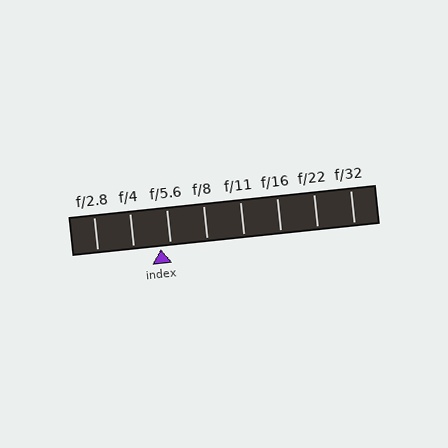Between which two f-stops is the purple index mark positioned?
The index mark is between f/4 and f/5.6.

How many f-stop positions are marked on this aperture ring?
There are 8 f-stop positions marked.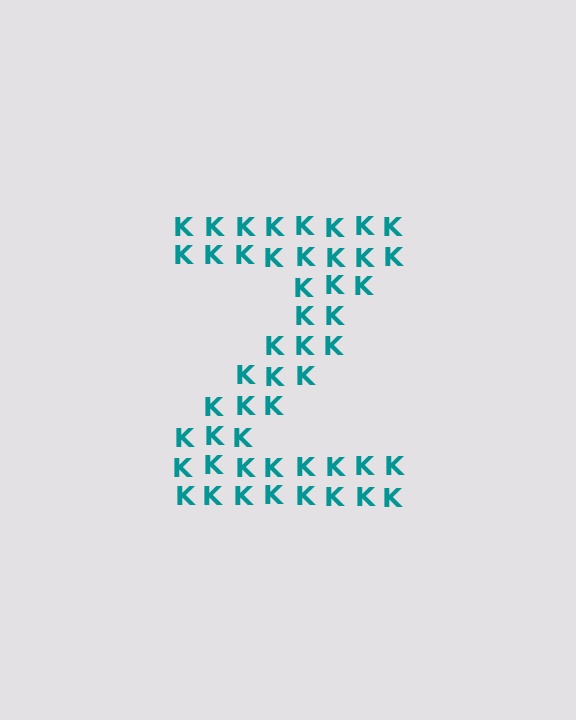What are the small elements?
The small elements are letter K's.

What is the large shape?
The large shape is the letter Z.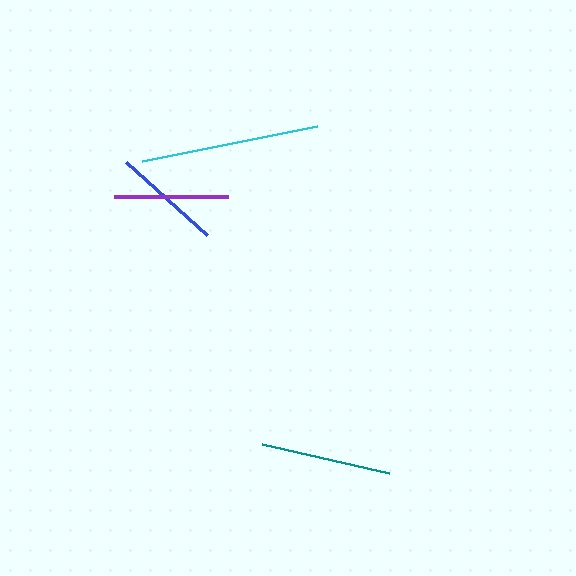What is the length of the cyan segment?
The cyan segment is approximately 179 pixels long.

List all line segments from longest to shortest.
From longest to shortest: cyan, teal, purple, blue.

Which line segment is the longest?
The cyan line is the longest at approximately 179 pixels.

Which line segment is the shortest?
The blue line is the shortest at approximately 109 pixels.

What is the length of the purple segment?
The purple segment is approximately 114 pixels long.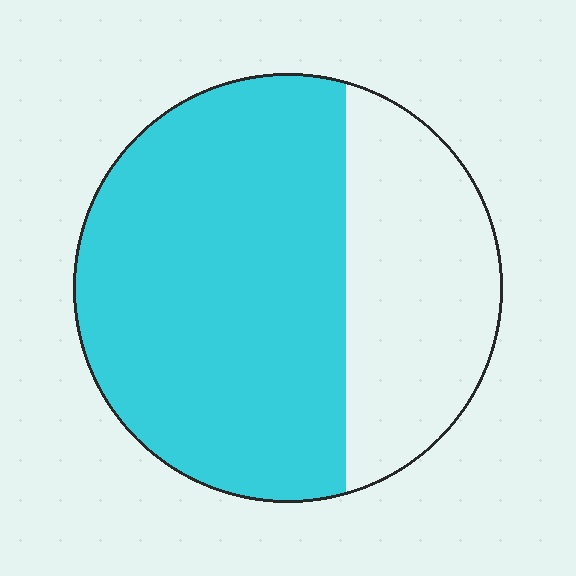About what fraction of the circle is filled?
About two thirds (2/3).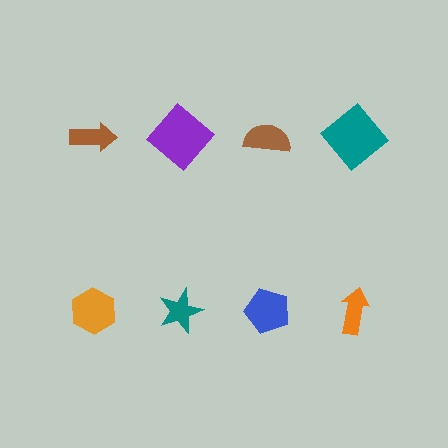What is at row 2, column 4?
An orange arrow.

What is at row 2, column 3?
A blue pentagon.